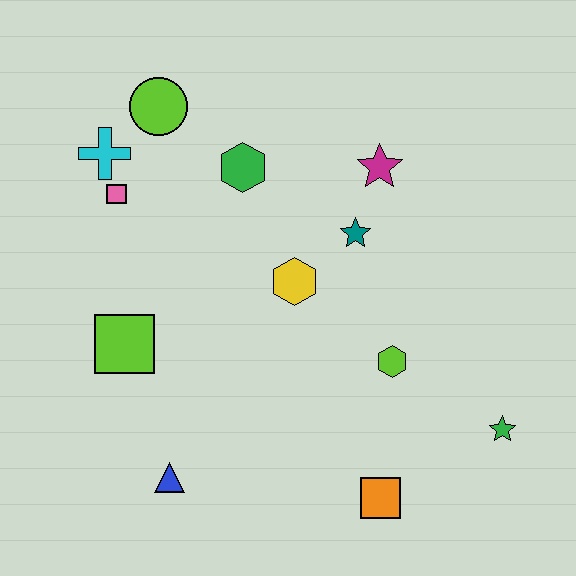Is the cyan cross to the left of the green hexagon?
Yes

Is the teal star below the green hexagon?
Yes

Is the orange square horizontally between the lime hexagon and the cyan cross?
Yes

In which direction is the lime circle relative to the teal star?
The lime circle is to the left of the teal star.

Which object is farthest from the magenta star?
The blue triangle is farthest from the magenta star.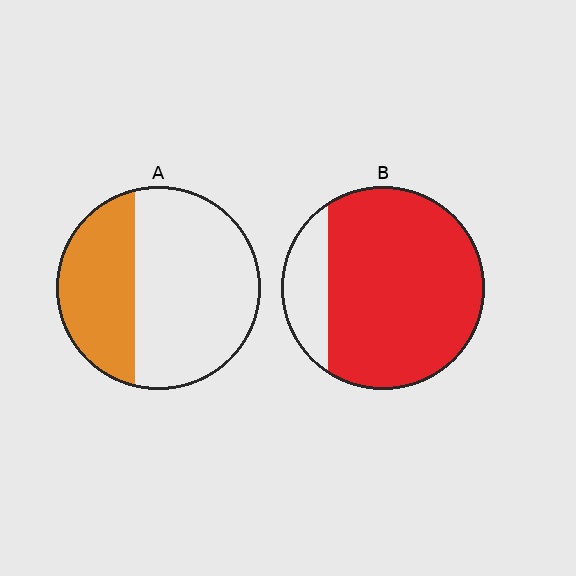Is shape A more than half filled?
No.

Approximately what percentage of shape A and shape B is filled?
A is approximately 35% and B is approximately 85%.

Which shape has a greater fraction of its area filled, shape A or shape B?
Shape B.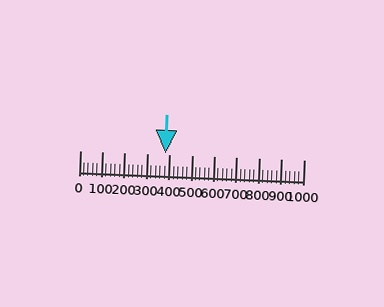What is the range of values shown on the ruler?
The ruler shows values from 0 to 1000.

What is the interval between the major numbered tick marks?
The major tick marks are spaced 100 units apart.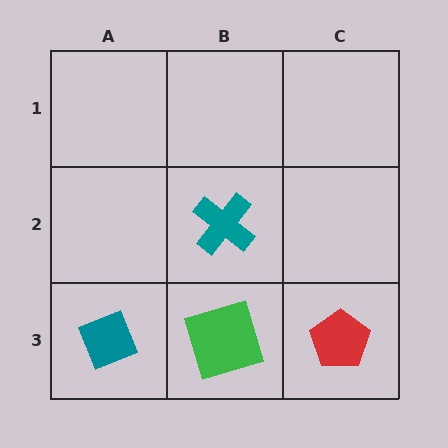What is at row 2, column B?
A teal cross.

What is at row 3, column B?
A green square.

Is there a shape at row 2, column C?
No, that cell is empty.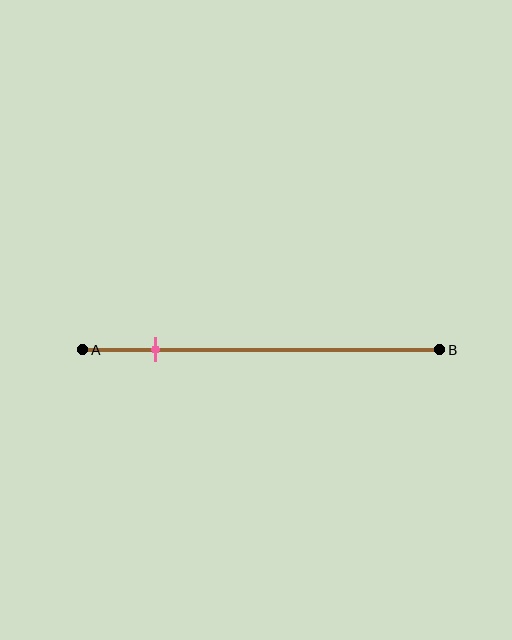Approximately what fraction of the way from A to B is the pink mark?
The pink mark is approximately 20% of the way from A to B.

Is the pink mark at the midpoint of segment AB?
No, the mark is at about 20% from A, not at the 50% midpoint.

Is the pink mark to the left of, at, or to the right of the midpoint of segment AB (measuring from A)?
The pink mark is to the left of the midpoint of segment AB.